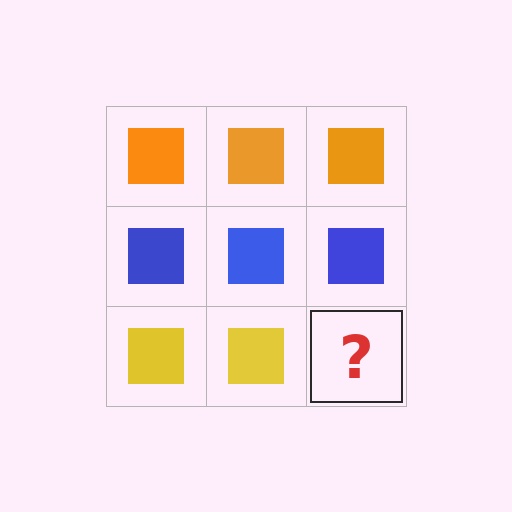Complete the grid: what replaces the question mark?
The question mark should be replaced with a yellow square.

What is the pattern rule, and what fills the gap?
The rule is that each row has a consistent color. The gap should be filled with a yellow square.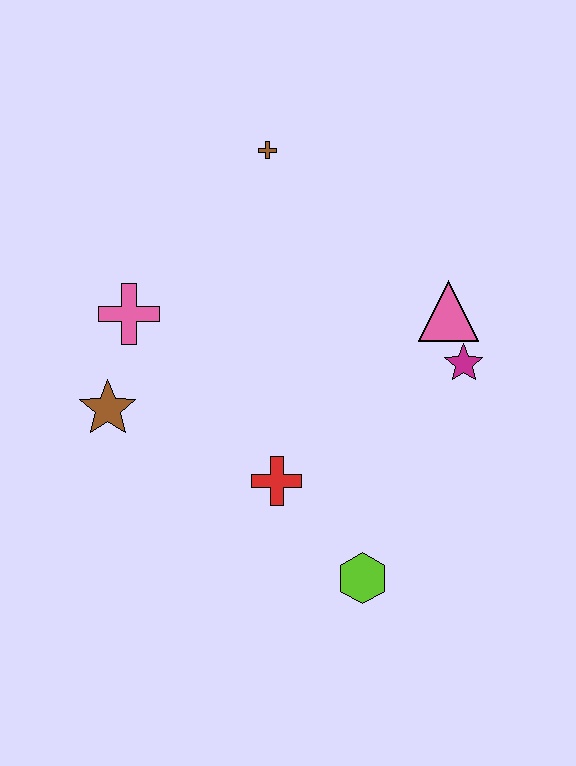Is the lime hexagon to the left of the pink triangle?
Yes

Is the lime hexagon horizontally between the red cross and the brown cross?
No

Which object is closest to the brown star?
The pink cross is closest to the brown star.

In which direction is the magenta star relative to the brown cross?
The magenta star is below the brown cross.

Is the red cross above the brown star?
No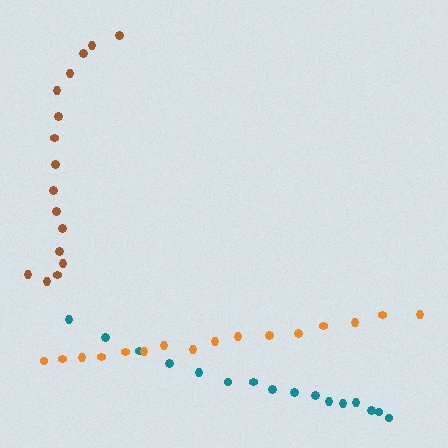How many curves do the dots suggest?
There are 3 distinct paths.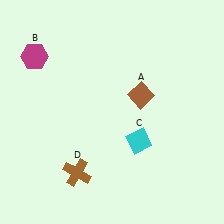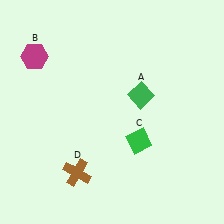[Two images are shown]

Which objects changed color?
A changed from brown to green. C changed from cyan to green.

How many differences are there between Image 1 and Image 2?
There are 2 differences between the two images.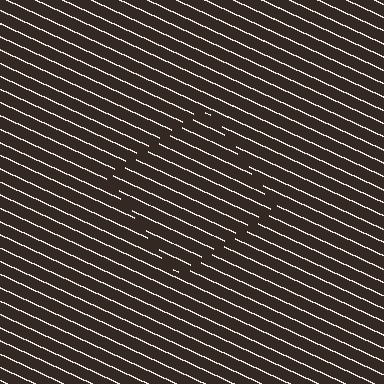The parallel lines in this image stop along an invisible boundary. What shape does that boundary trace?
An illusory square. The interior of the shape contains the same grating, shifted by half a period — the contour is defined by the phase discontinuity where line-ends from the inner and outer gratings abut.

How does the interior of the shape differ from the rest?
The interior of the shape contains the same grating, shifted by half a period — the contour is defined by the phase discontinuity where line-ends from the inner and outer gratings abut.